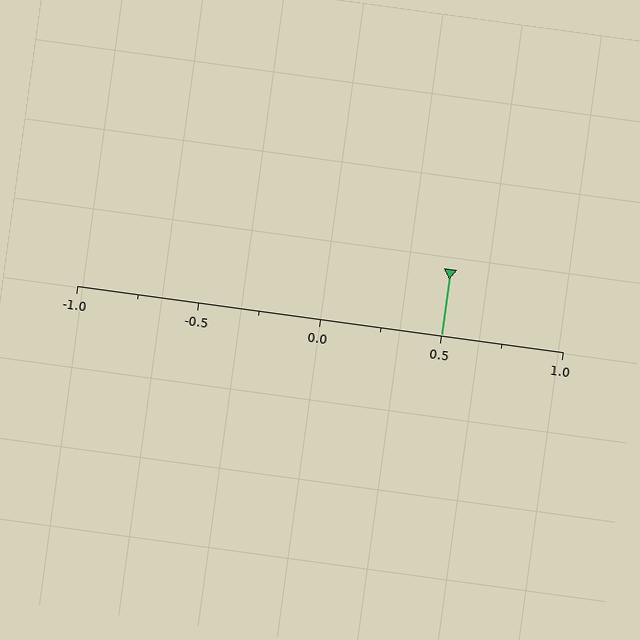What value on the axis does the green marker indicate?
The marker indicates approximately 0.5.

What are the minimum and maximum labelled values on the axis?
The axis runs from -1.0 to 1.0.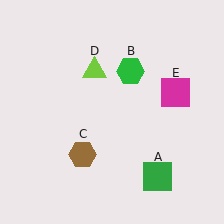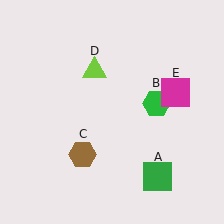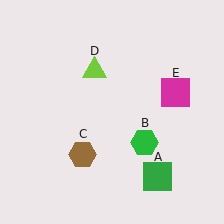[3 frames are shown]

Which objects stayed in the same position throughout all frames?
Green square (object A) and brown hexagon (object C) and lime triangle (object D) and magenta square (object E) remained stationary.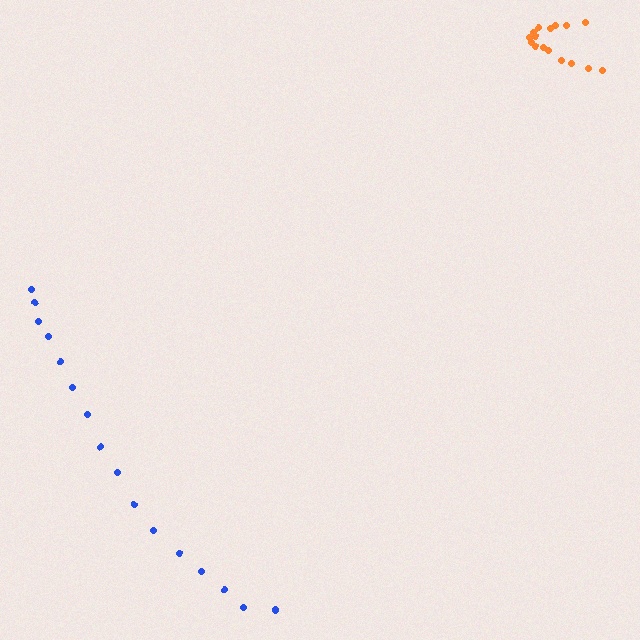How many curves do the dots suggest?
There are 2 distinct paths.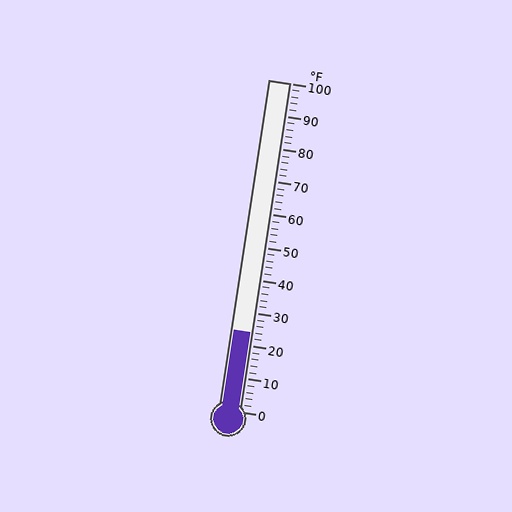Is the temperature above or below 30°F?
The temperature is below 30°F.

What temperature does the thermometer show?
The thermometer shows approximately 24°F.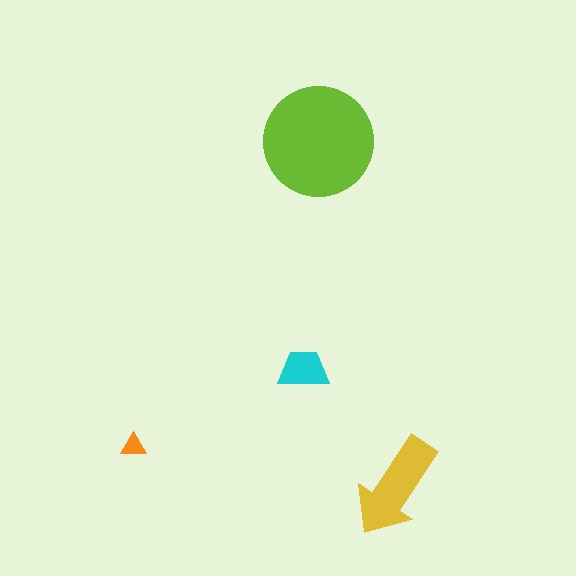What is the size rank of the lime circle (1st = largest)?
1st.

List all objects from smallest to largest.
The orange triangle, the cyan trapezoid, the yellow arrow, the lime circle.